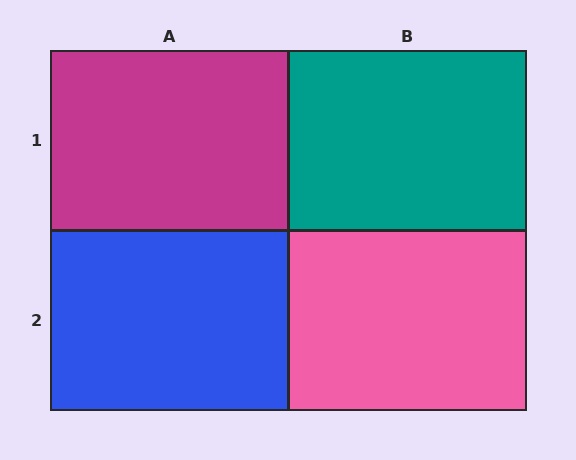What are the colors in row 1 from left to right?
Magenta, teal.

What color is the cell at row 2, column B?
Pink.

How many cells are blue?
1 cell is blue.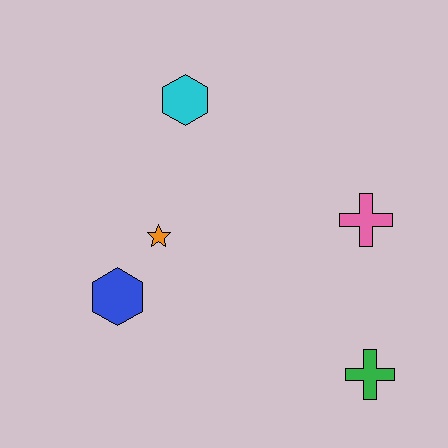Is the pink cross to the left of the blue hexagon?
No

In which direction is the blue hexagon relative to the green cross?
The blue hexagon is to the left of the green cross.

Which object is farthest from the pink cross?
The blue hexagon is farthest from the pink cross.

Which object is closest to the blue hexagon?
The orange star is closest to the blue hexagon.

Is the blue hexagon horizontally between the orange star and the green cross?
No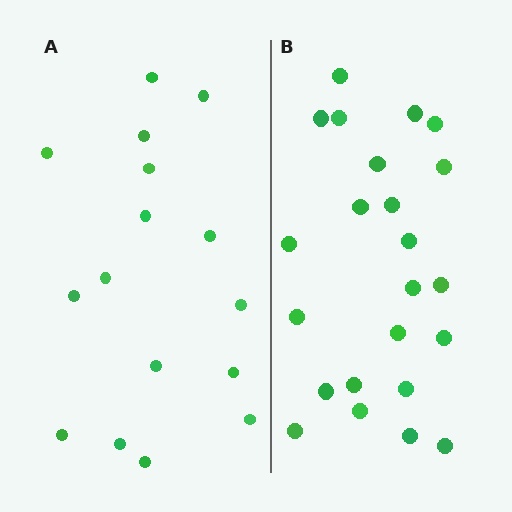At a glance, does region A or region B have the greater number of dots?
Region B (the right region) has more dots.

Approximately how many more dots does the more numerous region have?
Region B has roughly 8 or so more dots than region A.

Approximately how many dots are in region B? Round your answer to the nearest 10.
About 20 dots. (The exact count is 23, which rounds to 20.)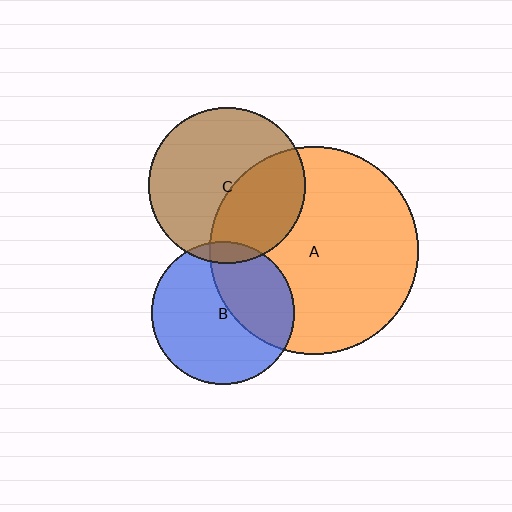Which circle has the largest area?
Circle A (orange).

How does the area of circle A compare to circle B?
Approximately 2.1 times.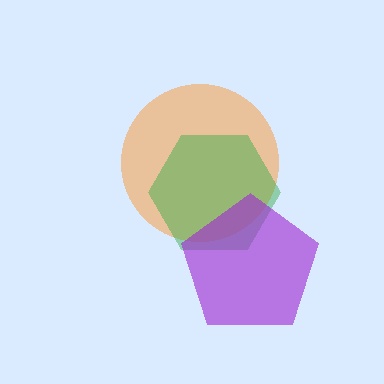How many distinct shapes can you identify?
There are 3 distinct shapes: an orange circle, a green hexagon, a purple pentagon.